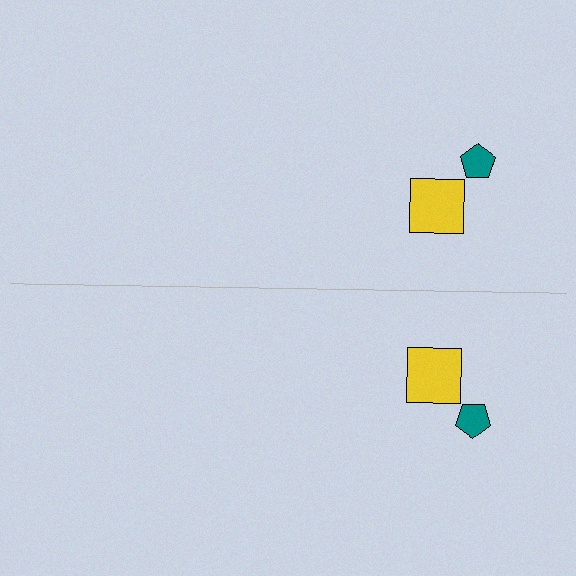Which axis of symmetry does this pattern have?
The pattern has a horizontal axis of symmetry running through the center of the image.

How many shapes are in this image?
There are 4 shapes in this image.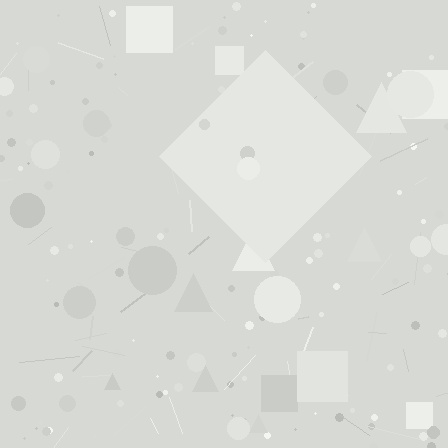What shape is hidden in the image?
A diamond is hidden in the image.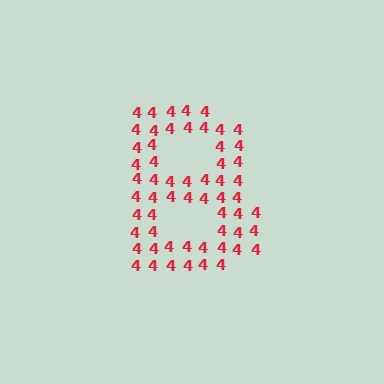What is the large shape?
The large shape is the letter B.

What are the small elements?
The small elements are digit 4's.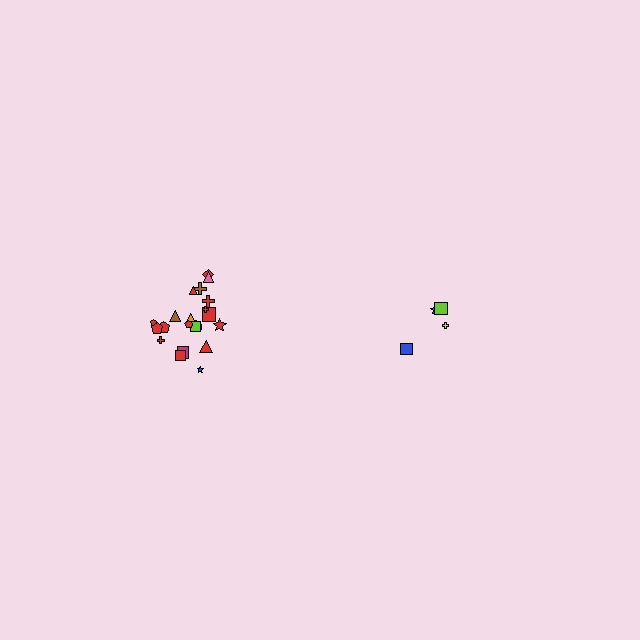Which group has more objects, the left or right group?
The left group.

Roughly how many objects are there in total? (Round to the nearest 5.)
Roughly 25 objects in total.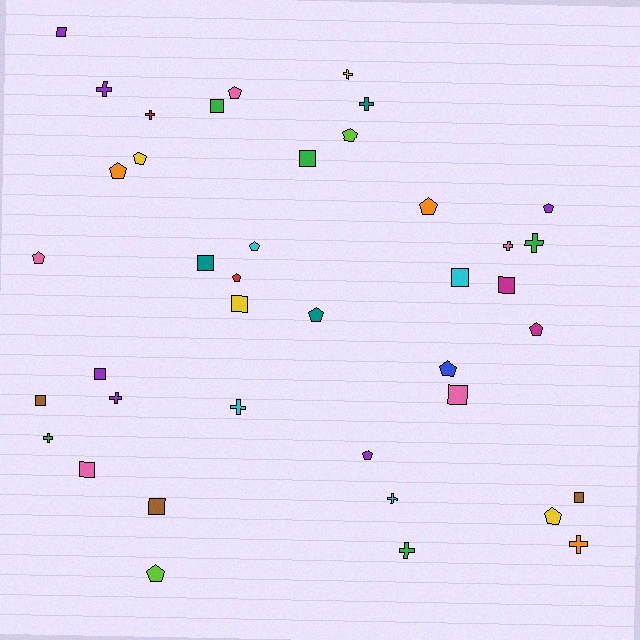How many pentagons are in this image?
There are 15 pentagons.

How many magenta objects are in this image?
There are 2 magenta objects.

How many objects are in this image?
There are 40 objects.